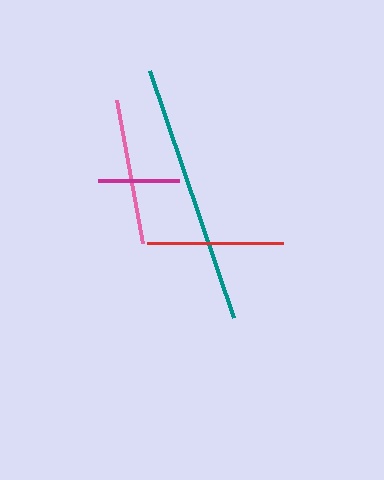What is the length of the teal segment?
The teal segment is approximately 261 pixels long.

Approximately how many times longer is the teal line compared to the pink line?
The teal line is approximately 1.8 times the length of the pink line.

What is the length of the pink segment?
The pink segment is approximately 146 pixels long.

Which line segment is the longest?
The teal line is the longest at approximately 261 pixels.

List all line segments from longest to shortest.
From longest to shortest: teal, pink, red, magenta.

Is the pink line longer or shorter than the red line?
The pink line is longer than the red line.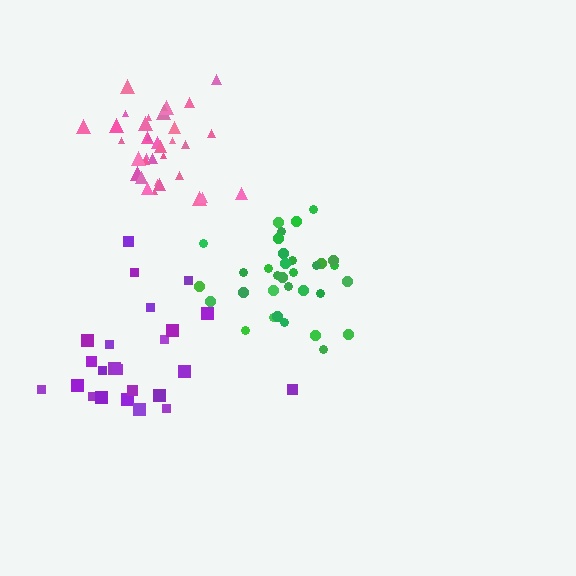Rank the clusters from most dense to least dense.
pink, green, purple.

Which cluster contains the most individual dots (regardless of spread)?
Pink (35).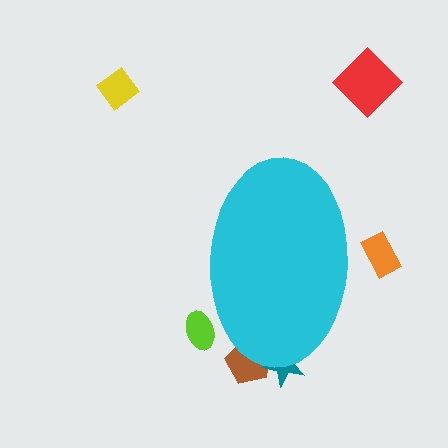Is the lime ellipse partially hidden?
Yes, the lime ellipse is partially hidden behind the cyan ellipse.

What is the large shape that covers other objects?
A cyan ellipse.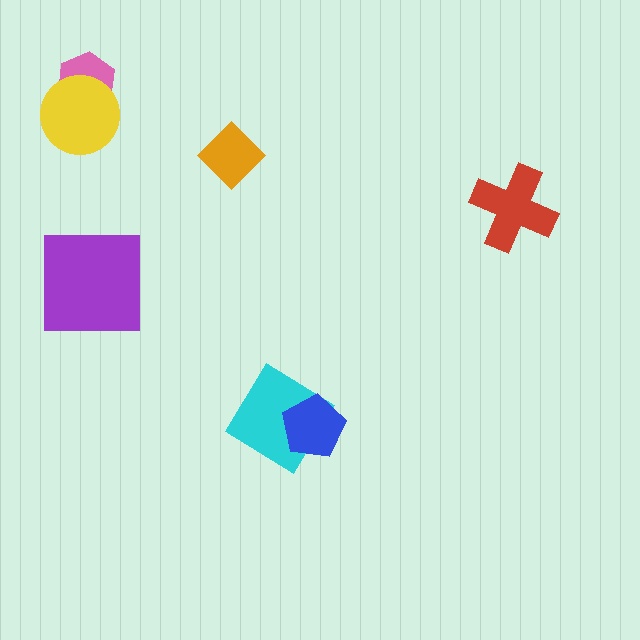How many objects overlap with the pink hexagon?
1 object overlaps with the pink hexagon.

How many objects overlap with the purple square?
0 objects overlap with the purple square.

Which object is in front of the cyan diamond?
The blue pentagon is in front of the cyan diamond.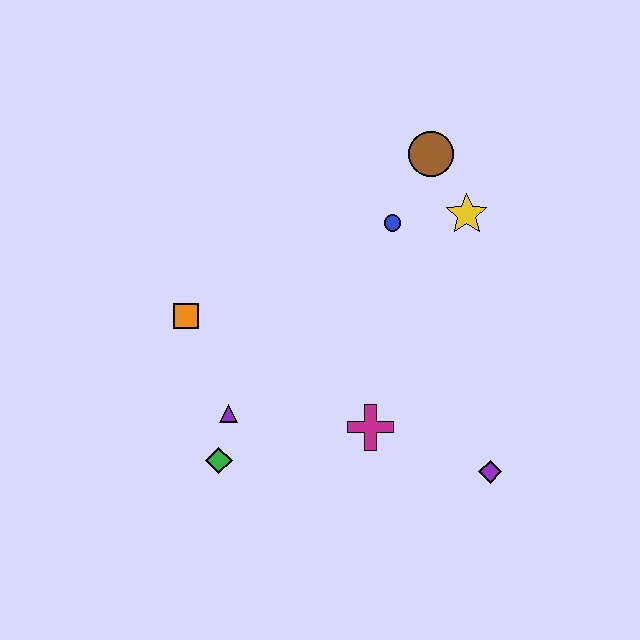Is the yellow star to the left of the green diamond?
No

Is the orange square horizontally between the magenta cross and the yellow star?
No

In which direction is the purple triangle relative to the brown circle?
The purple triangle is below the brown circle.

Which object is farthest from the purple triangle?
The brown circle is farthest from the purple triangle.